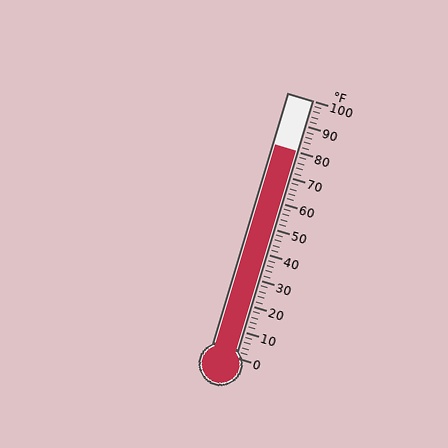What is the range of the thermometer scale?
The thermometer scale ranges from 0°F to 100°F.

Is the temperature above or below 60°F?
The temperature is above 60°F.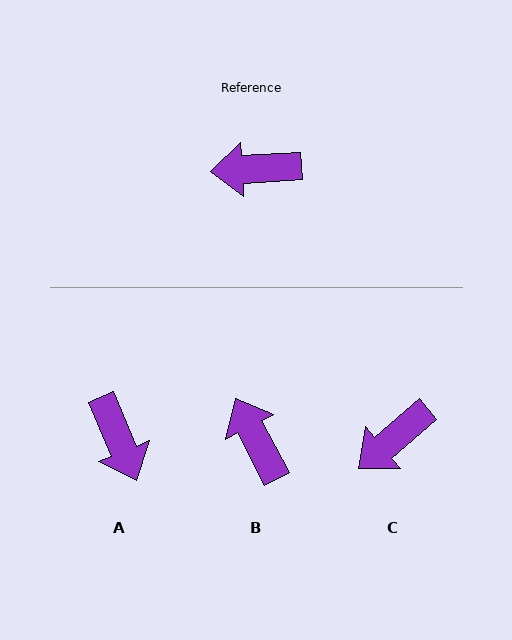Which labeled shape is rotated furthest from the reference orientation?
A, about 110 degrees away.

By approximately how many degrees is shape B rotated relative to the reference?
Approximately 66 degrees clockwise.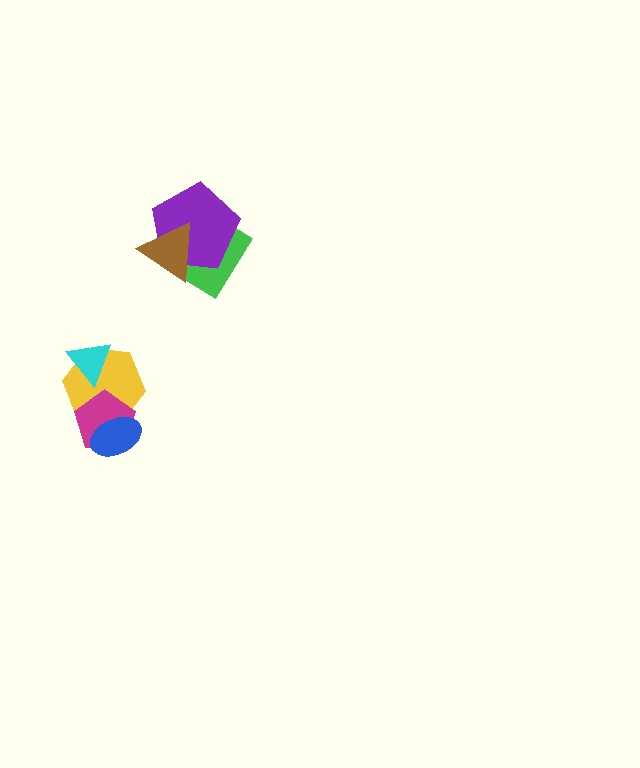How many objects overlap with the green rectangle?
2 objects overlap with the green rectangle.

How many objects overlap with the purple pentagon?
2 objects overlap with the purple pentagon.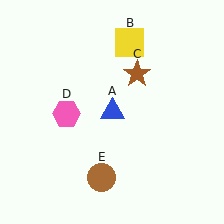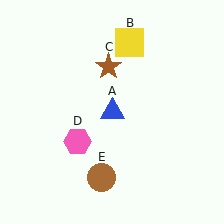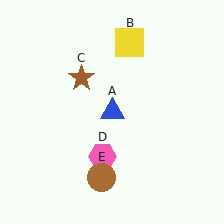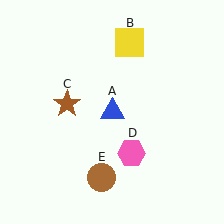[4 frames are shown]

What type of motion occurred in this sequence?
The brown star (object C), pink hexagon (object D) rotated counterclockwise around the center of the scene.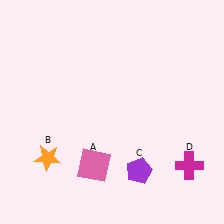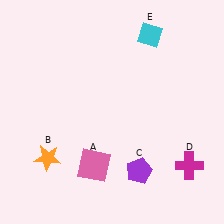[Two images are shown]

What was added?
A cyan diamond (E) was added in Image 2.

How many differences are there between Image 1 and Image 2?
There is 1 difference between the two images.